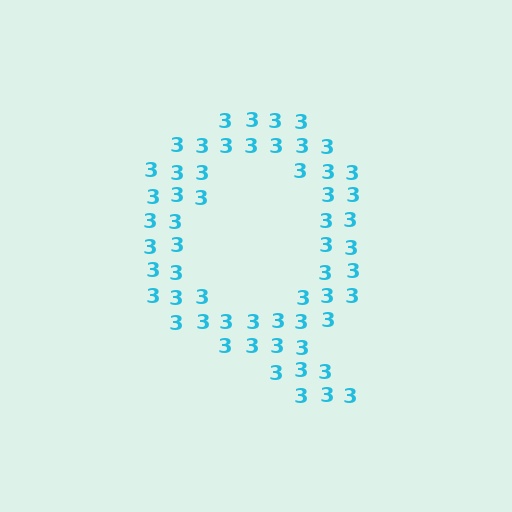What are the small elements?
The small elements are digit 3's.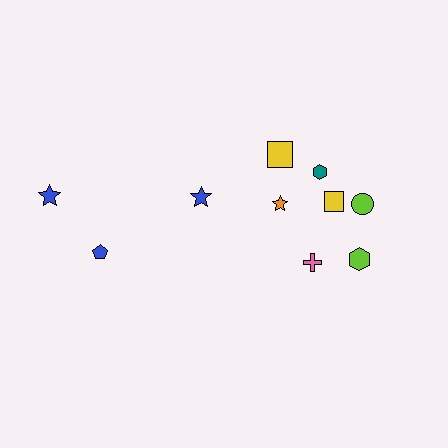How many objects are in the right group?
There are 7 objects.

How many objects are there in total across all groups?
There are 10 objects.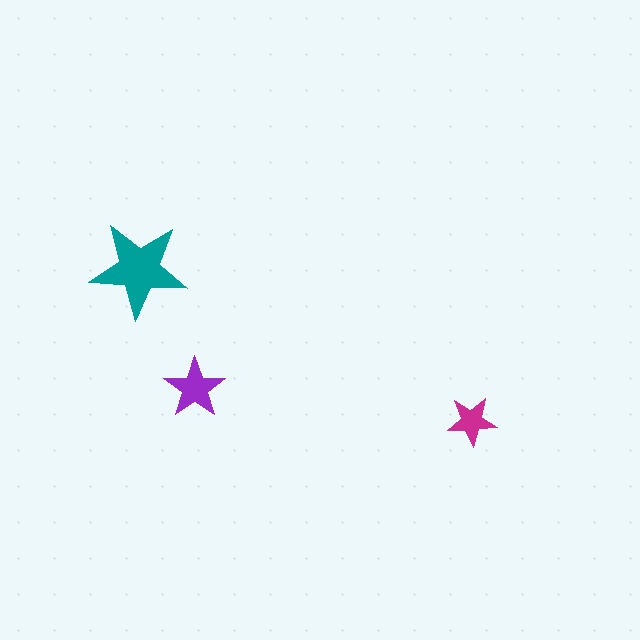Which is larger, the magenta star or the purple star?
The purple one.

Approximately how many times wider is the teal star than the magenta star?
About 2 times wider.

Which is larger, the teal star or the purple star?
The teal one.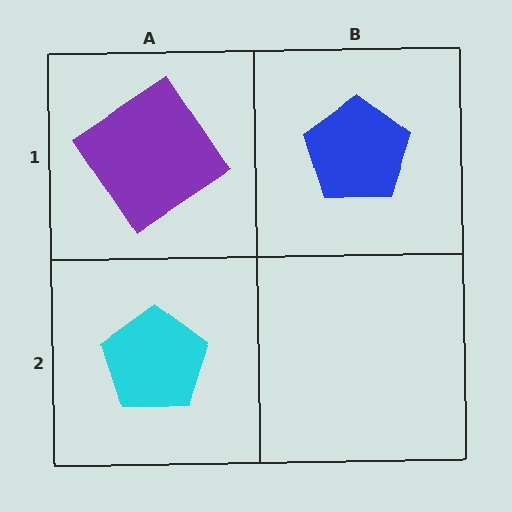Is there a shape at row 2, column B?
No, that cell is empty.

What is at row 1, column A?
A purple diamond.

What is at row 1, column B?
A blue pentagon.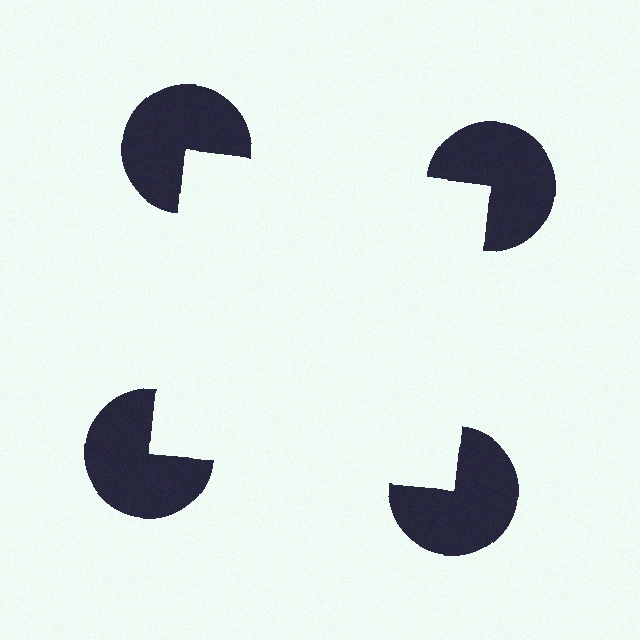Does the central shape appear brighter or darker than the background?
It typically appears slightly brighter than the background, even though no actual brightness change is drawn.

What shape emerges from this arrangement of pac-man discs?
An illusory square — its edges are inferred from the aligned wedge cuts in the pac-man discs, not physically drawn.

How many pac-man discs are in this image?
There are 4 — one at each vertex of the illusory square.